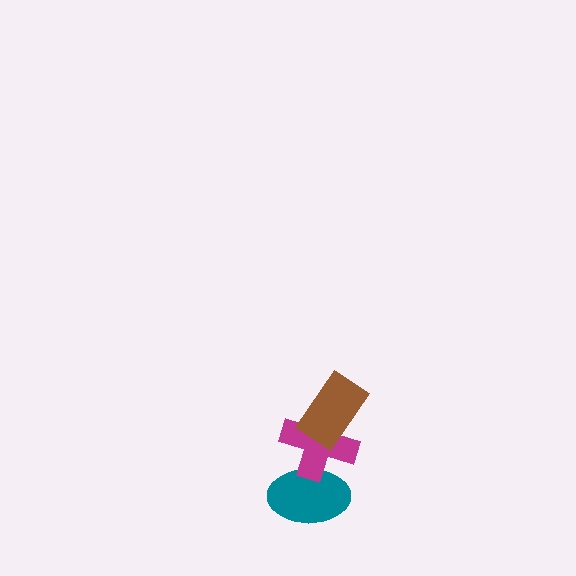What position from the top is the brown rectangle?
The brown rectangle is 1st from the top.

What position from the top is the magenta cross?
The magenta cross is 2nd from the top.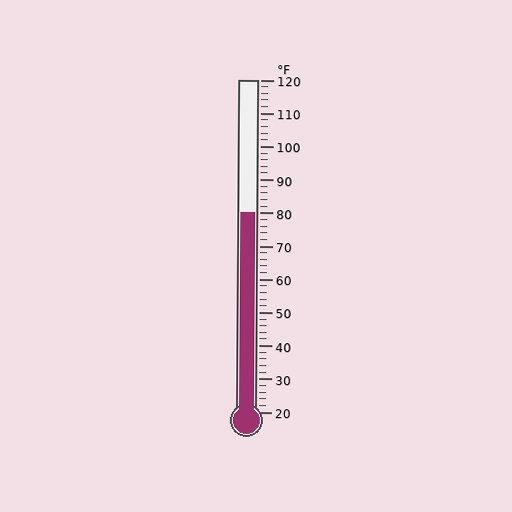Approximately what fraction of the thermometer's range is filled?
The thermometer is filled to approximately 60% of its range.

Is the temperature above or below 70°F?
The temperature is above 70°F.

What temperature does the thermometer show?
The thermometer shows approximately 80°F.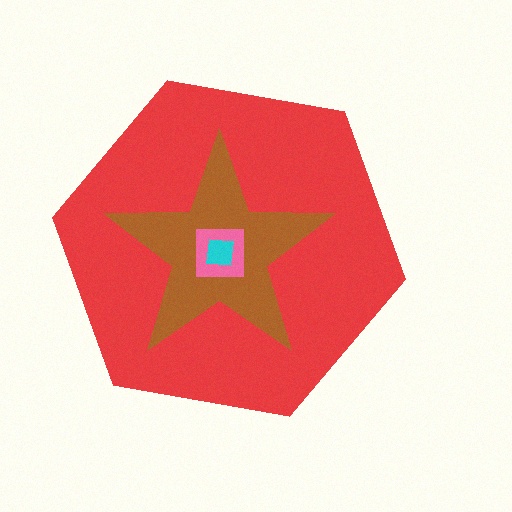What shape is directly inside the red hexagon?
The brown star.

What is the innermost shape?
The cyan square.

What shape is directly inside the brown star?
The pink square.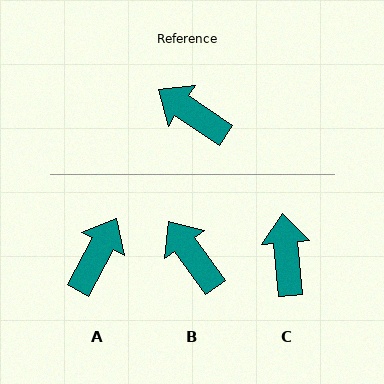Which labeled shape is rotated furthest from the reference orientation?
A, about 84 degrees away.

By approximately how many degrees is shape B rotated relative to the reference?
Approximately 20 degrees clockwise.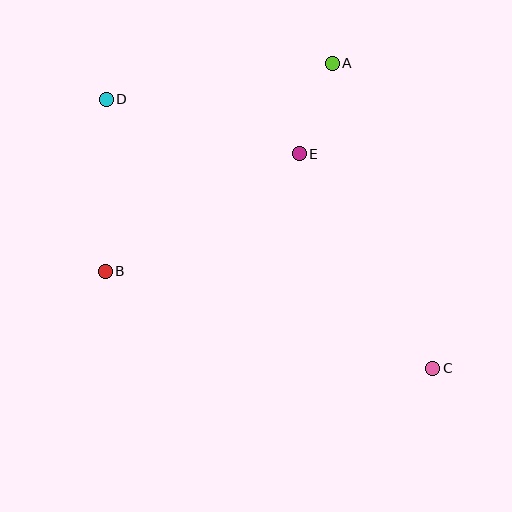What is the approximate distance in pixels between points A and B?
The distance between A and B is approximately 308 pixels.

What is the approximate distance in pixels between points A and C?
The distance between A and C is approximately 321 pixels.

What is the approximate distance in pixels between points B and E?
The distance between B and E is approximately 227 pixels.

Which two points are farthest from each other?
Points C and D are farthest from each other.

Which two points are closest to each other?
Points A and E are closest to each other.